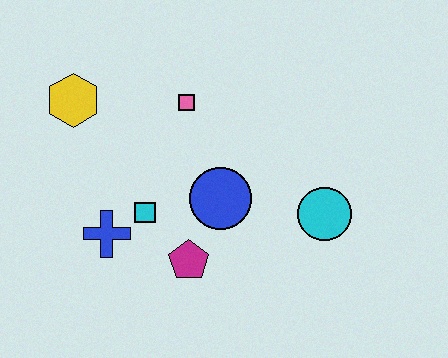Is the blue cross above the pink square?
No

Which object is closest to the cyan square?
The blue cross is closest to the cyan square.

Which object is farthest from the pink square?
The cyan circle is farthest from the pink square.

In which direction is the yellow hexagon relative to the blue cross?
The yellow hexagon is above the blue cross.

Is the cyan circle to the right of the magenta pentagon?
Yes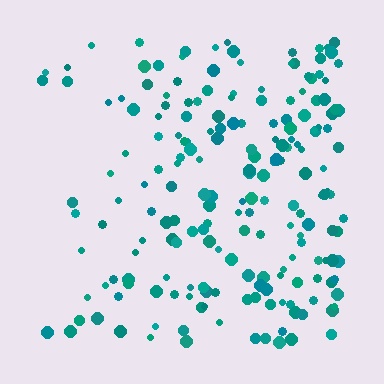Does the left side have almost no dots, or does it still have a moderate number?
Still a moderate number, just noticeably fewer than the right.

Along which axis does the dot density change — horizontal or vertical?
Horizontal.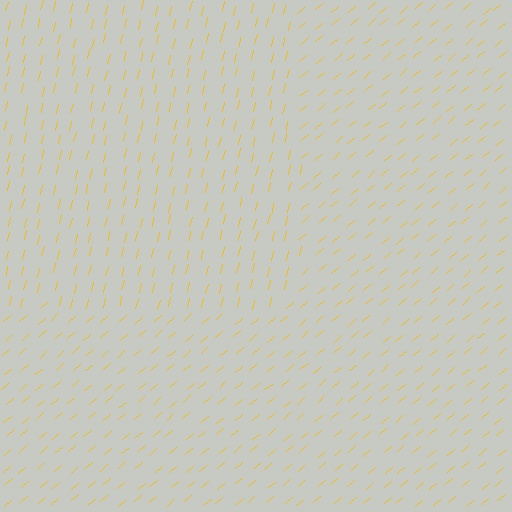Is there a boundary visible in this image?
Yes, there is a texture boundary formed by a change in line orientation.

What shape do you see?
I see a rectangle.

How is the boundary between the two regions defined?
The boundary is defined purely by a change in line orientation (approximately 36 degrees difference). All lines are the same color and thickness.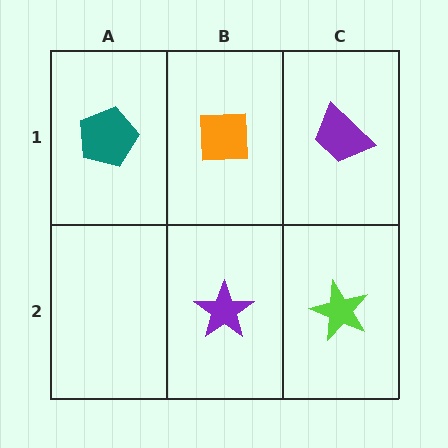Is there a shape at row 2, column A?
No, that cell is empty.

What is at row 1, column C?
A purple trapezoid.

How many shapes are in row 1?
3 shapes.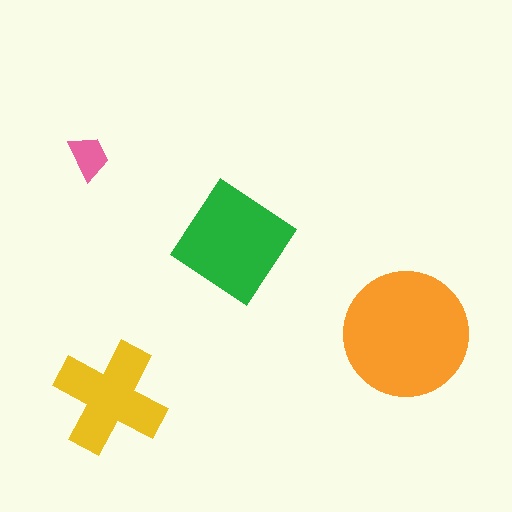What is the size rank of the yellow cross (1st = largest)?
3rd.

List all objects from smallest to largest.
The pink trapezoid, the yellow cross, the green diamond, the orange circle.